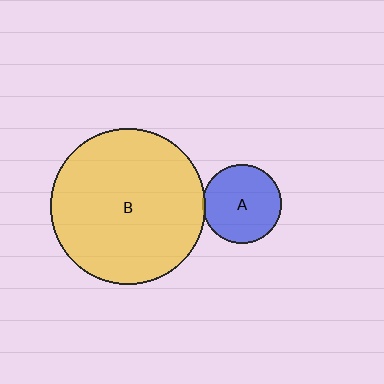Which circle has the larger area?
Circle B (yellow).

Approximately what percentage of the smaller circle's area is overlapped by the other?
Approximately 5%.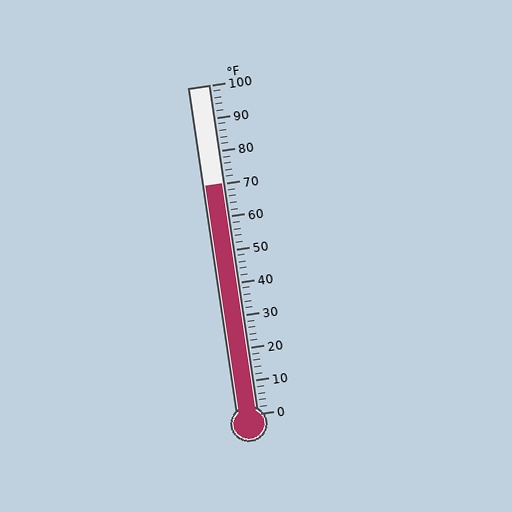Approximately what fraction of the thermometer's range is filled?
The thermometer is filled to approximately 70% of its range.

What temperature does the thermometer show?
The thermometer shows approximately 70°F.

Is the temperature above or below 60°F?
The temperature is above 60°F.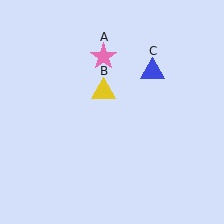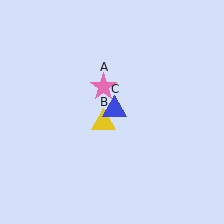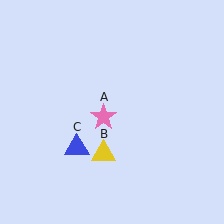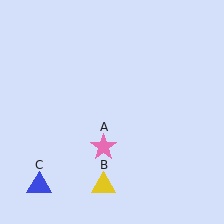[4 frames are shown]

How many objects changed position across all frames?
3 objects changed position: pink star (object A), yellow triangle (object B), blue triangle (object C).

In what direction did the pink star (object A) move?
The pink star (object A) moved down.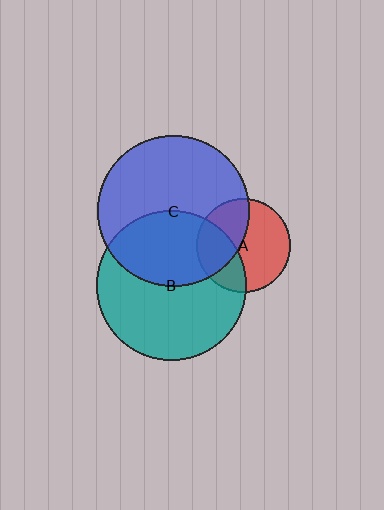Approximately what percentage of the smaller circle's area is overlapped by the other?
Approximately 40%.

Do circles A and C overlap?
Yes.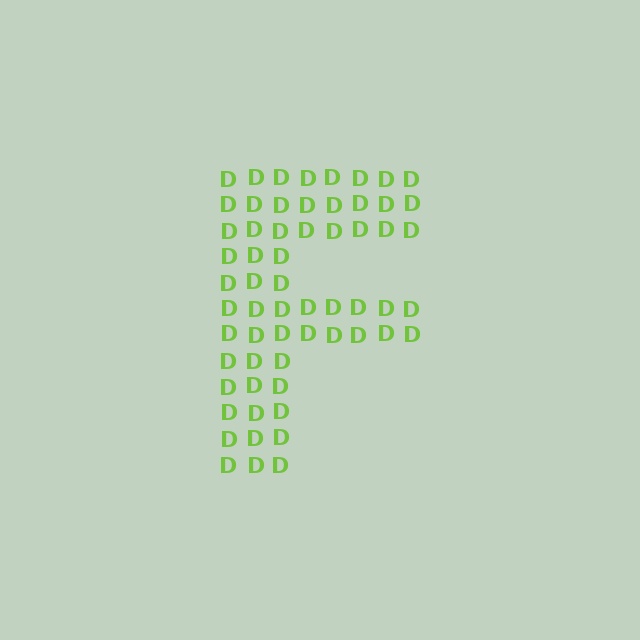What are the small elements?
The small elements are letter D's.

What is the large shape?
The large shape is the letter F.